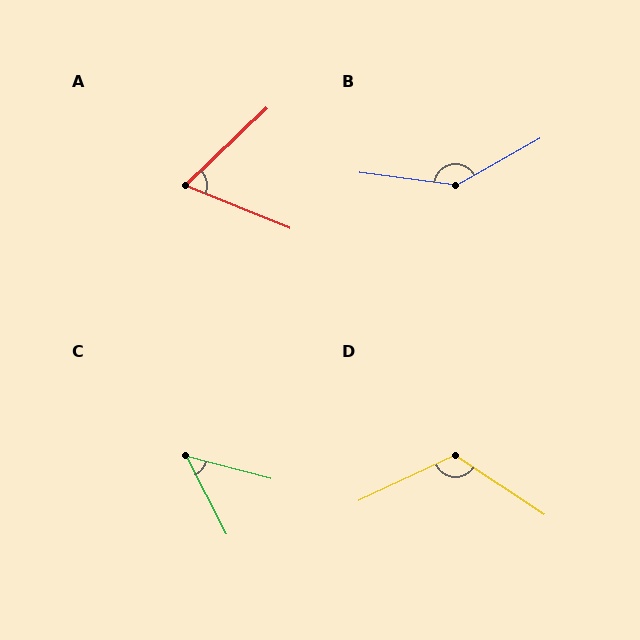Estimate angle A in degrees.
Approximately 65 degrees.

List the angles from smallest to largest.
C (48°), A (65°), D (121°), B (143°).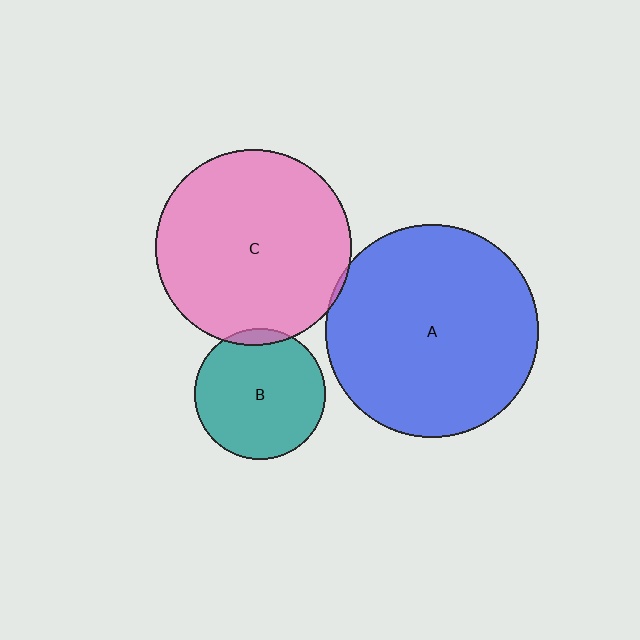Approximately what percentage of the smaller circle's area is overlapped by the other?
Approximately 5%.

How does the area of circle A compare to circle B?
Approximately 2.7 times.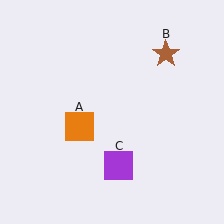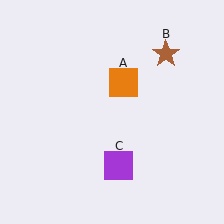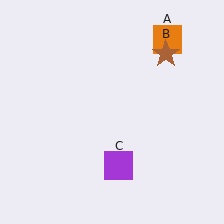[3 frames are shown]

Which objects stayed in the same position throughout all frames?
Brown star (object B) and purple square (object C) remained stationary.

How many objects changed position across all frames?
1 object changed position: orange square (object A).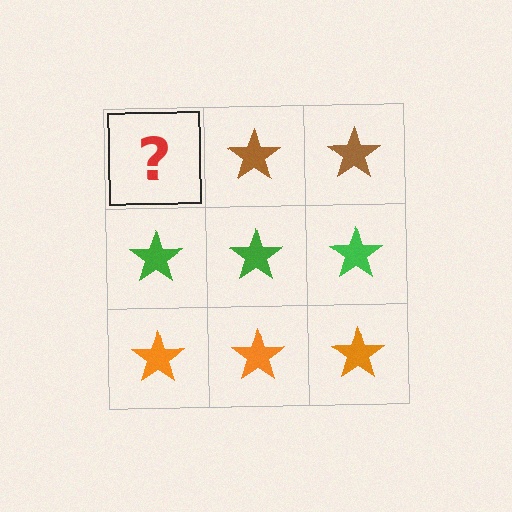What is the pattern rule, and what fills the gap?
The rule is that each row has a consistent color. The gap should be filled with a brown star.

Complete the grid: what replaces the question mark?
The question mark should be replaced with a brown star.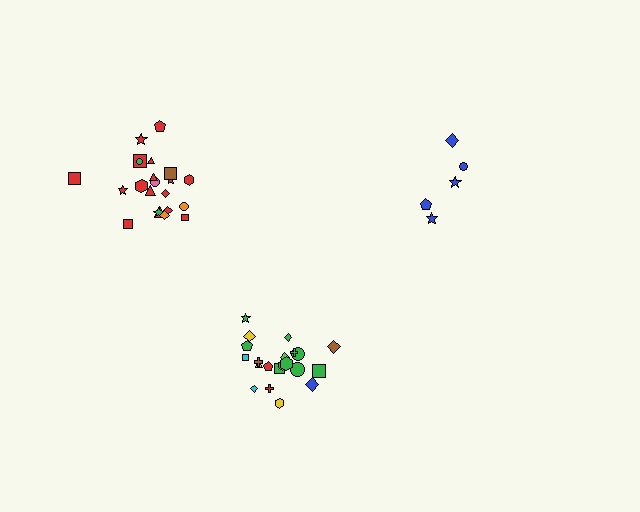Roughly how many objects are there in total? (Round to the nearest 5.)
Roughly 50 objects in total.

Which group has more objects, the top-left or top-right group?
The top-left group.